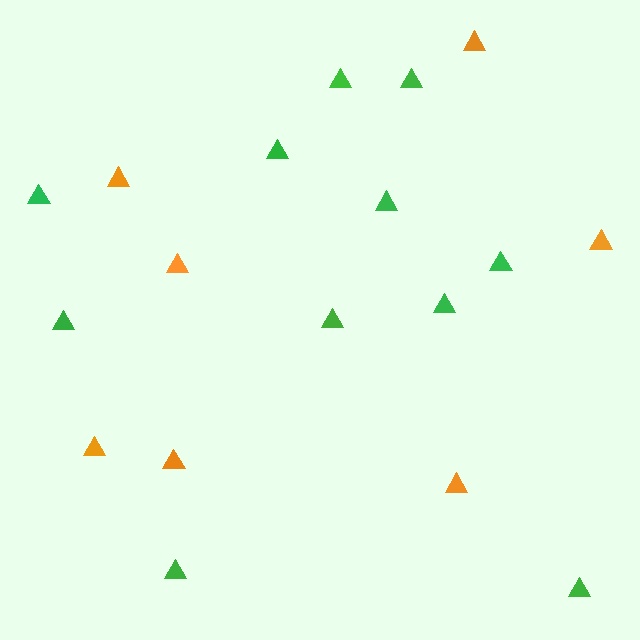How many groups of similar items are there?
There are 2 groups: one group of green triangles (11) and one group of orange triangles (7).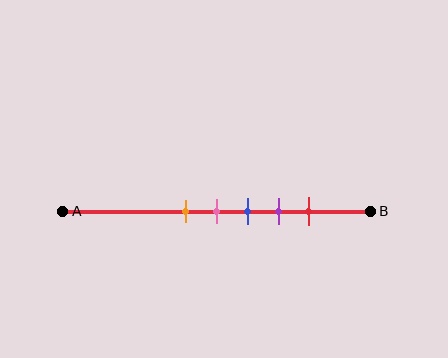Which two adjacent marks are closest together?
The orange and pink marks are the closest adjacent pair.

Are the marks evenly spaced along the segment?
Yes, the marks are approximately evenly spaced.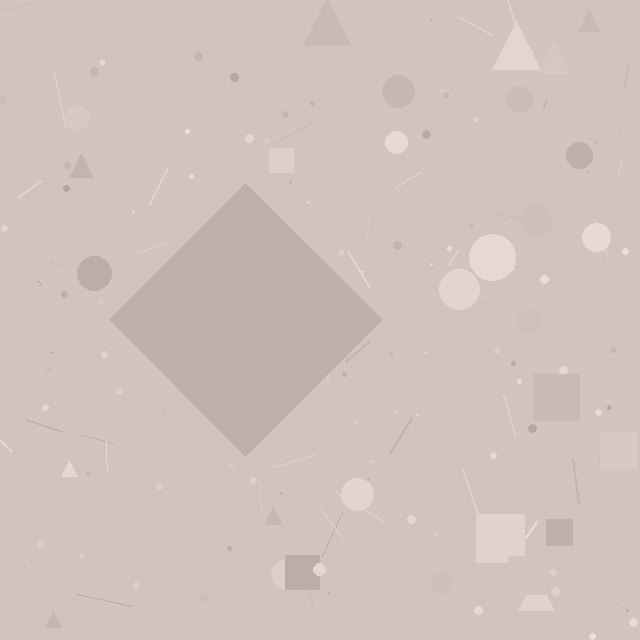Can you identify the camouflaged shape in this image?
The camouflaged shape is a diamond.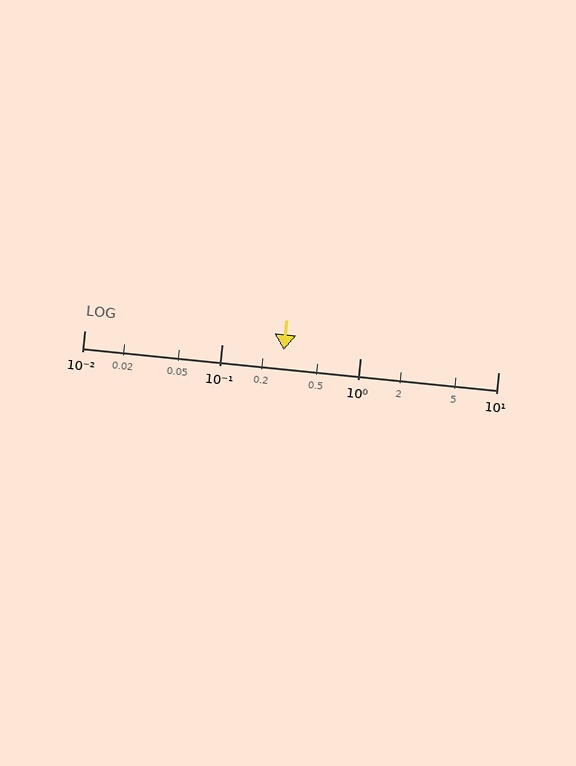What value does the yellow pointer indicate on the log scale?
The pointer indicates approximately 0.28.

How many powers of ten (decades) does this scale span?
The scale spans 3 decades, from 0.01 to 10.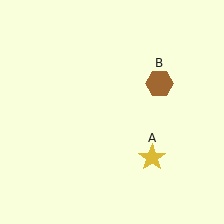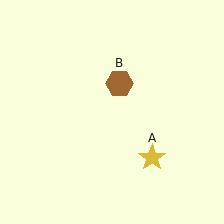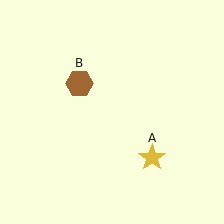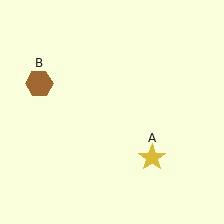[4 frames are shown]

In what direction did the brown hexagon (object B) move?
The brown hexagon (object B) moved left.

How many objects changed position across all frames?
1 object changed position: brown hexagon (object B).